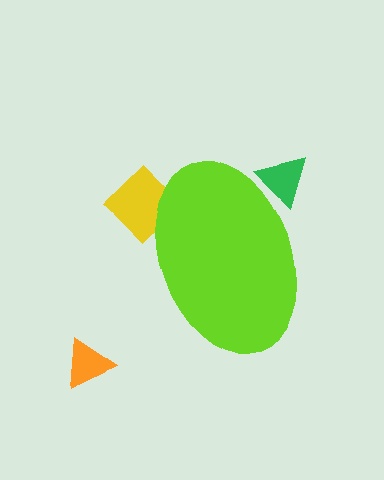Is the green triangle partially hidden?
Yes, the green triangle is partially hidden behind the lime ellipse.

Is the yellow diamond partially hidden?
Yes, the yellow diamond is partially hidden behind the lime ellipse.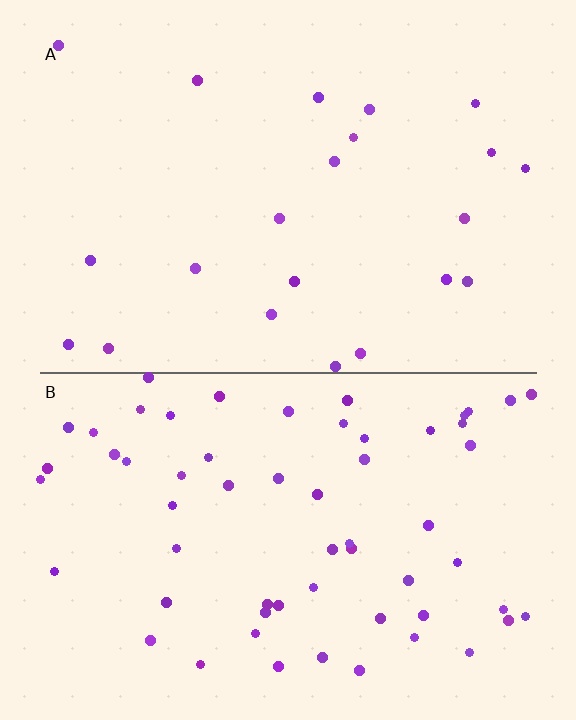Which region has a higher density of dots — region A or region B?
B (the bottom).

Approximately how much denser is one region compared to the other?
Approximately 2.8× — region B over region A.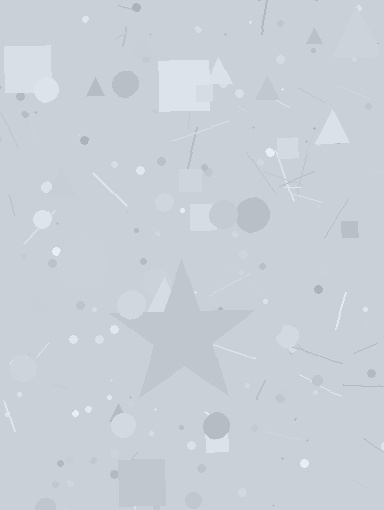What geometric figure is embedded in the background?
A star is embedded in the background.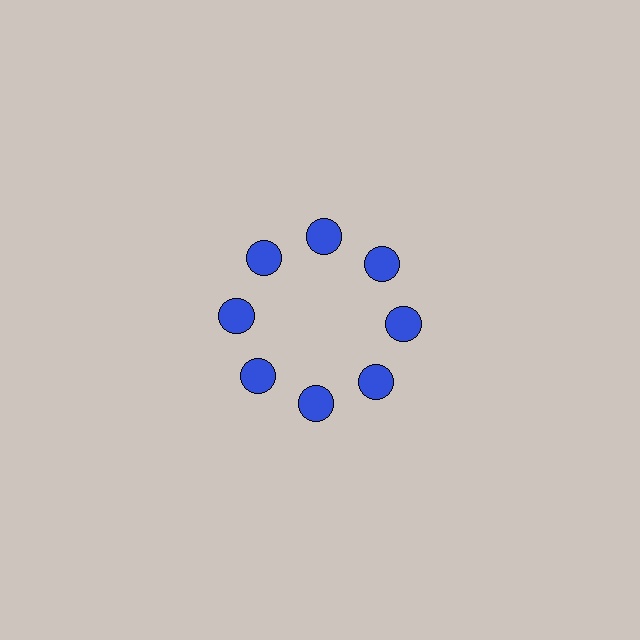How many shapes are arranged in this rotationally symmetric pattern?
There are 8 shapes, arranged in 8 groups of 1.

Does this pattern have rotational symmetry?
Yes, this pattern has 8-fold rotational symmetry. It looks the same after rotating 45 degrees around the center.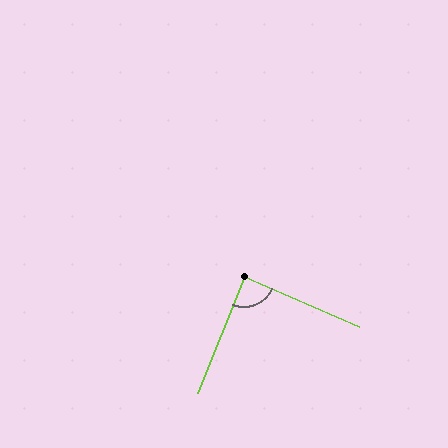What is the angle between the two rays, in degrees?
Approximately 89 degrees.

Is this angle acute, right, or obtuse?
It is approximately a right angle.